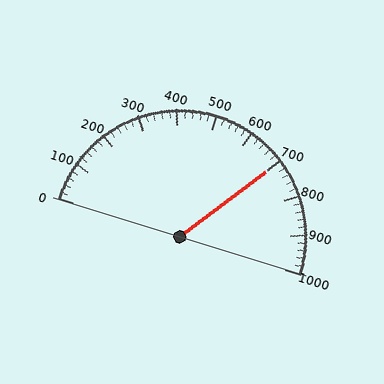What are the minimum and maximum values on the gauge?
The gauge ranges from 0 to 1000.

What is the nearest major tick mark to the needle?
The nearest major tick mark is 700.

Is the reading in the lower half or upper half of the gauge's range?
The reading is in the upper half of the range (0 to 1000).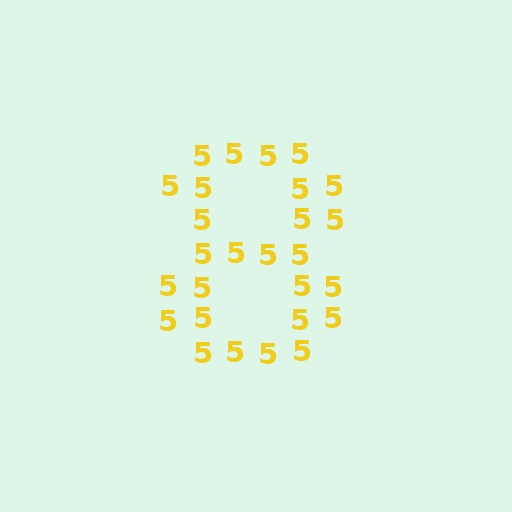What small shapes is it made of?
It is made of small digit 5's.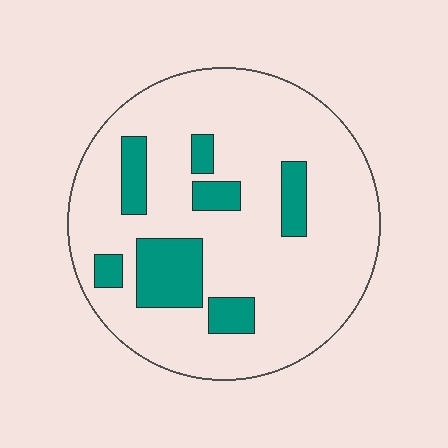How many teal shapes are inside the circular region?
7.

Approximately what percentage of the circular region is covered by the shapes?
Approximately 20%.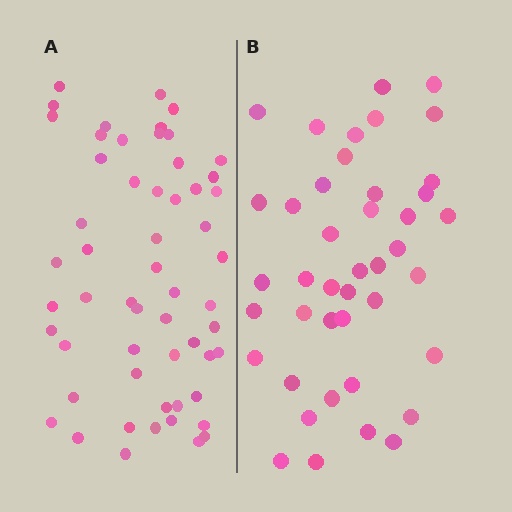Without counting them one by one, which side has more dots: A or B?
Region A (the left region) has more dots.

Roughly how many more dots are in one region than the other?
Region A has approximately 15 more dots than region B.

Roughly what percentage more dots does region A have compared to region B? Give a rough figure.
About 35% more.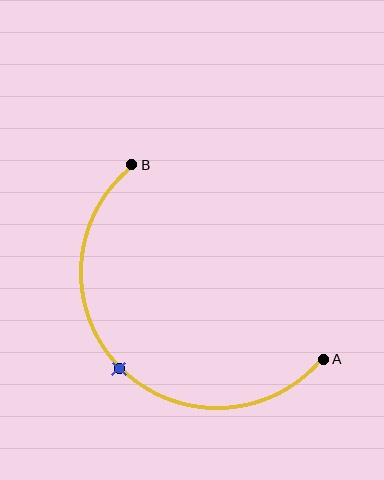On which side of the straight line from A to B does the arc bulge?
The arc bulges below and to the left of the straight line connecting A and B.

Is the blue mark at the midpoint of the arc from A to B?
Yes. The blue mark lies on the arc at equal arc-length from both A and B — it is the arc midpoint.